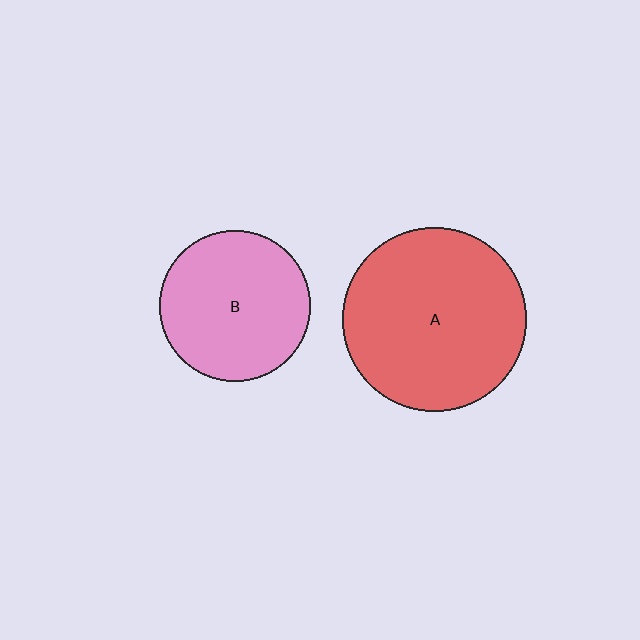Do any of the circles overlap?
No, none of the circles overlap.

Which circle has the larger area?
Circle A (red).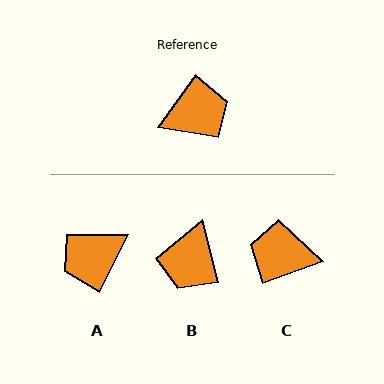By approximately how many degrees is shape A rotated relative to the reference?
Approximately 171 degrees clockwise.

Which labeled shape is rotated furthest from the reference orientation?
A, about 171 degrees away.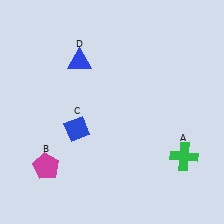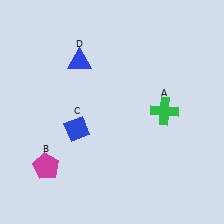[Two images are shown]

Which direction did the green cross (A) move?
The green cross (A) moved up.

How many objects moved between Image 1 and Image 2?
1 object moved between the two images.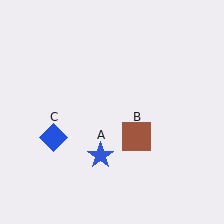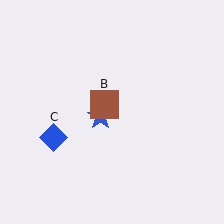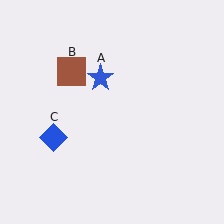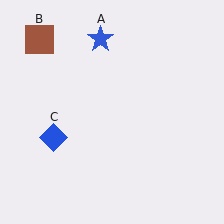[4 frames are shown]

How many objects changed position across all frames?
2 objects changed position: blue star (object A), brown square (object B).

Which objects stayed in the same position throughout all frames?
Blue diamond (object C) remained stationary.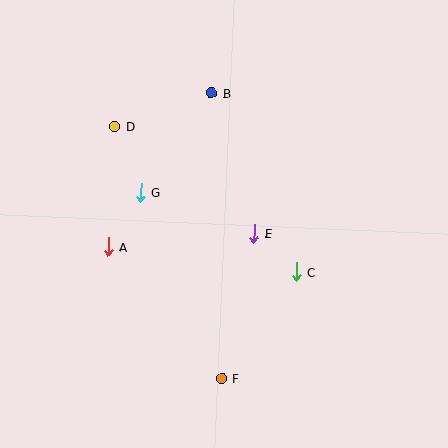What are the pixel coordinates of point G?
Point G is at (140, 193).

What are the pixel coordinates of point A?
Point A is at (108, 247).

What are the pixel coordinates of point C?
Point C is at (296, 272).